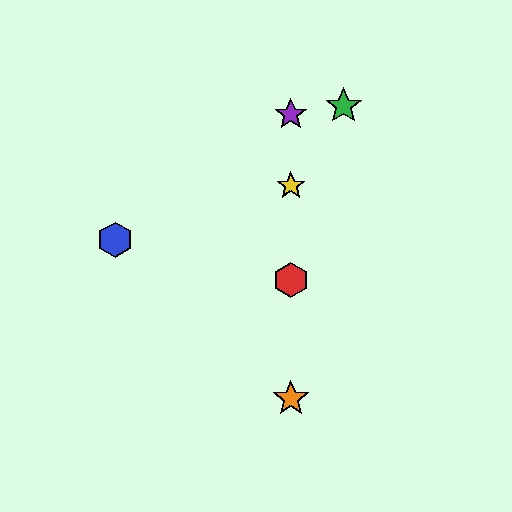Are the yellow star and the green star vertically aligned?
No, the yellow star is at x≈291 and the green star is at x≈344.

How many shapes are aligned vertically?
4 shapes (the red hexagon, the yellow star, the purple star, the orange star) are aligned vertically.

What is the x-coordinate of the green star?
The green star is at x≈344.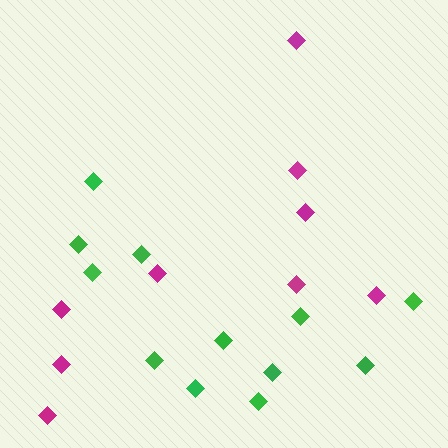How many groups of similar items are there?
There are 2 groups: one group of green diamonds (12) and one group of magenta diamonds (9).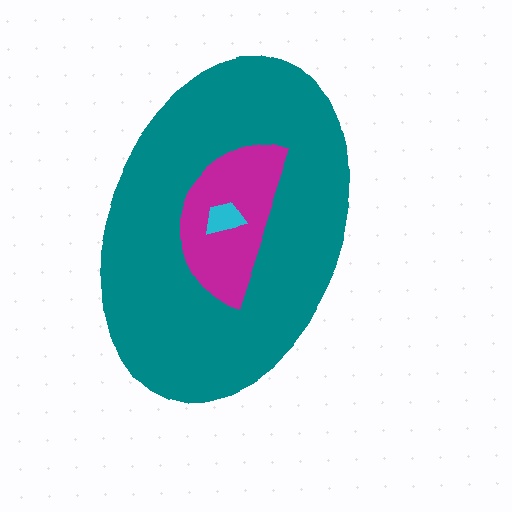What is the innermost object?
The cyan trapezoid.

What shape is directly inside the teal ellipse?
The magenta semicircle.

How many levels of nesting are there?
3.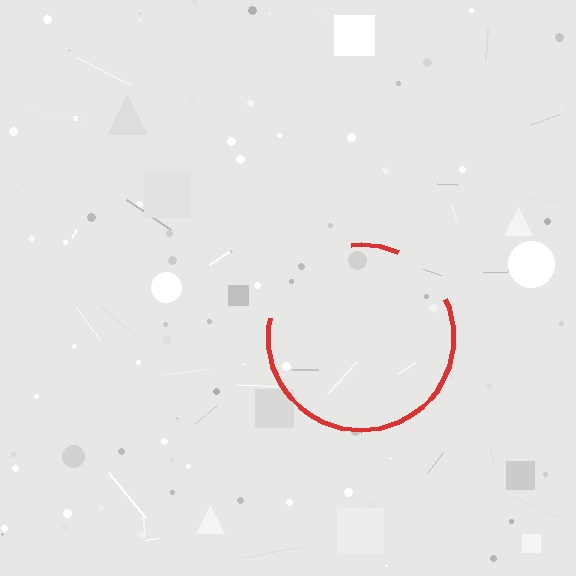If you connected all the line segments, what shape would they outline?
They would outline a circle.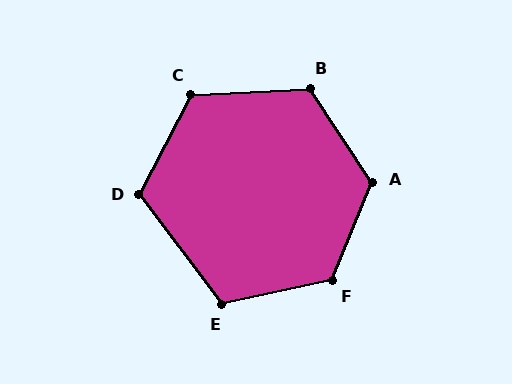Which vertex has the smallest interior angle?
E, at approximately 115 degrees.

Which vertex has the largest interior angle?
A, at approximately 124 degrees.